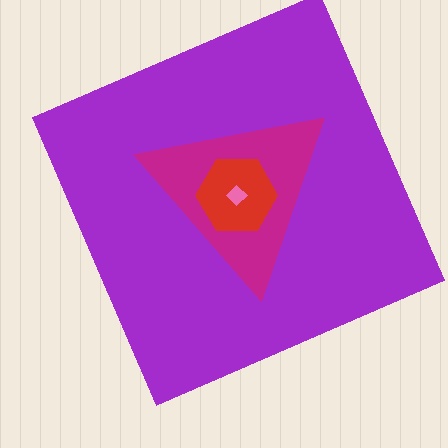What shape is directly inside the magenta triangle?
The red hexagon.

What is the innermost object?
The pink diamond.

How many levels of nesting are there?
4.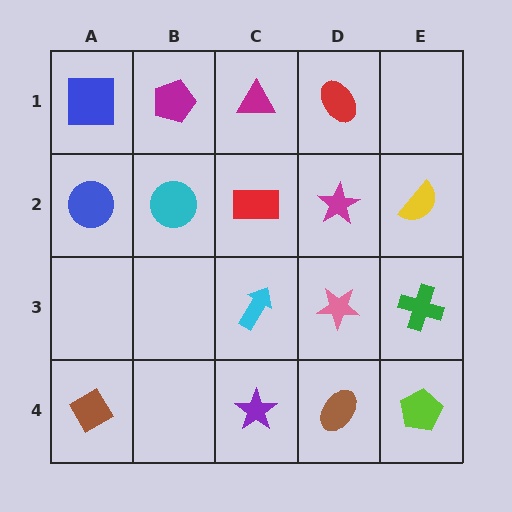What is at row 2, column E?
A yellow semicircle.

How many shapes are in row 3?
3 shapes.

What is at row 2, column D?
A magenta star.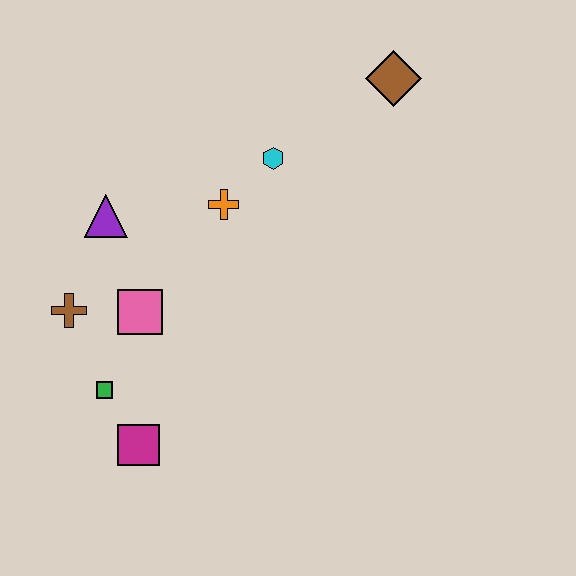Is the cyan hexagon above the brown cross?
Yes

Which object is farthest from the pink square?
The brown diamond is farthest from the pink square.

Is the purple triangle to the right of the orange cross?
No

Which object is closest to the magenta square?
The green square is closest to the magenta square.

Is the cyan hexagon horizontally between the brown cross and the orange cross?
No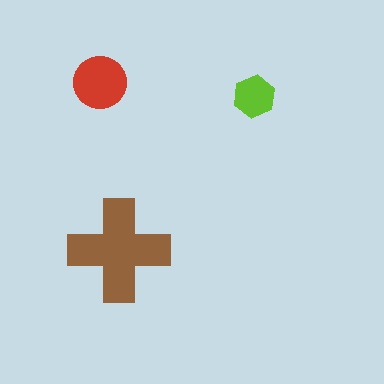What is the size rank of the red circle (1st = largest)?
2nd.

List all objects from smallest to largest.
The lime hexagon, the red circle, the brown cross.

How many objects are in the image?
There are 3 objects in the image.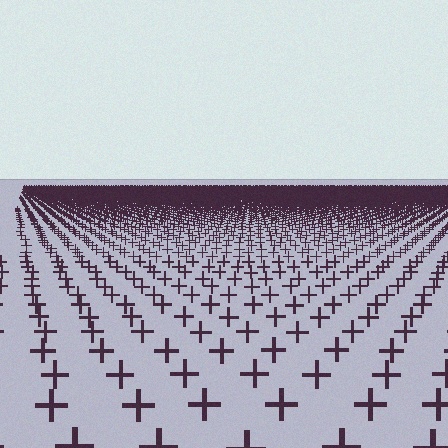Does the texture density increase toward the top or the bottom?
Density increases toward the top.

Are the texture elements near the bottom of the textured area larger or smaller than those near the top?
Larger. Near the bottom, elements are closer to the viewer and appear at a bigger on-screen size.